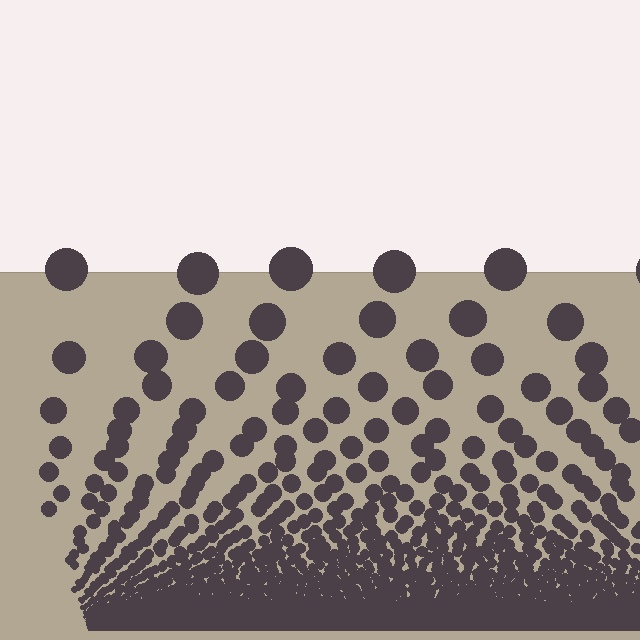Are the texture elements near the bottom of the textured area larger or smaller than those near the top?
Smaller. The gradient is inverted — elements near the bottom are smaller and denser.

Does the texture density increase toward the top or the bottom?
Density increases toward the bottom.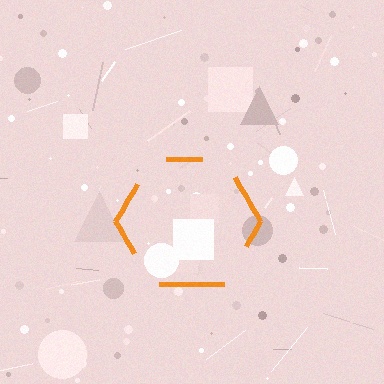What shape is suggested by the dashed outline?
The dashed outline suggests a hexagon.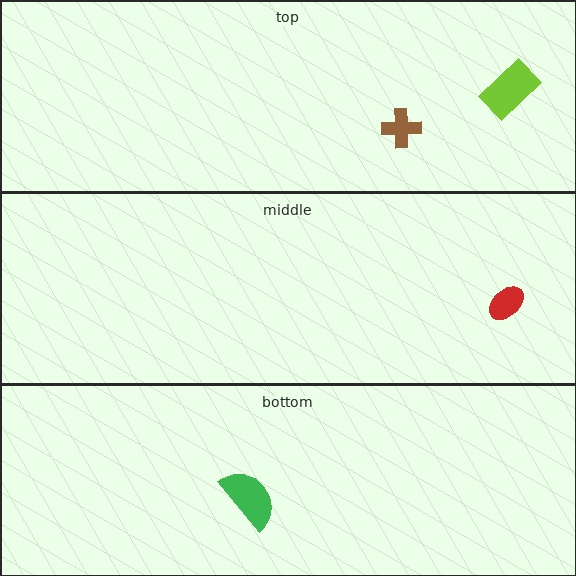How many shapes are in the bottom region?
1.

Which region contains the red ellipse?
The middle region.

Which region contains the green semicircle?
The bottom region.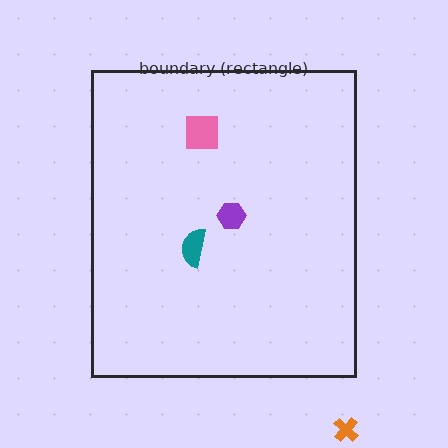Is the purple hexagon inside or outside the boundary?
Inside.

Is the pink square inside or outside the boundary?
Inside.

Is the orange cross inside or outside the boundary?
Outside.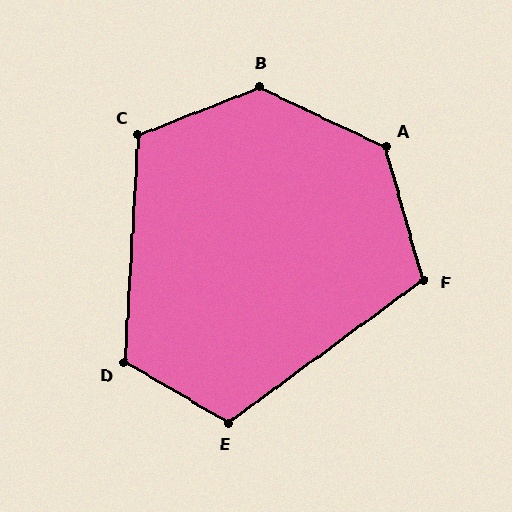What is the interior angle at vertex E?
Approximately 114 degrees (obtuse).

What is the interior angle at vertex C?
Approximately 115 degrees (obtuse).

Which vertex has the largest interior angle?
B, at approximately 133 degrees.